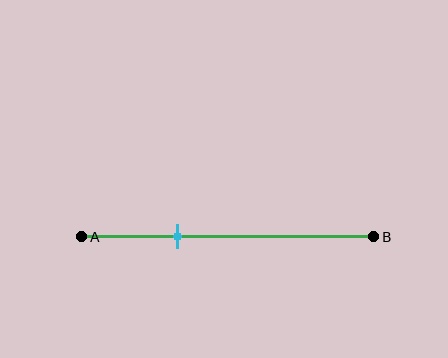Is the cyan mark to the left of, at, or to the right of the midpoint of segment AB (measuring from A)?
The cyan mark is to the left of the midpoint of segment AB.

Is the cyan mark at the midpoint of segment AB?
No, the mark is at about 35% from A, not at the 50% midpoint.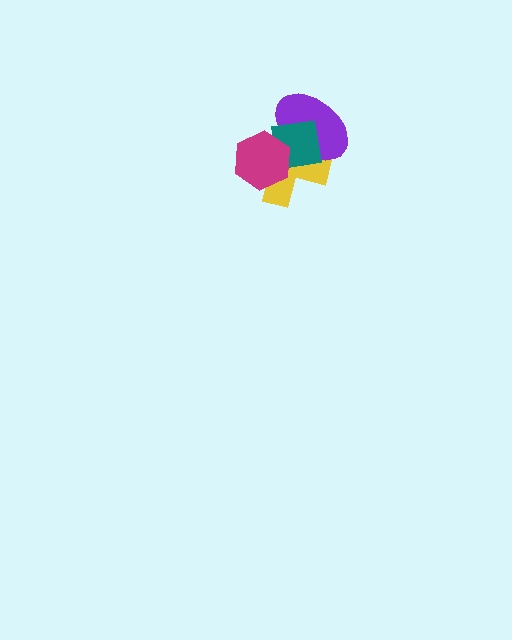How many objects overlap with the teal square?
3 objects overlap with the teal square.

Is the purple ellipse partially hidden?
Yes, it is partially covered by another shape.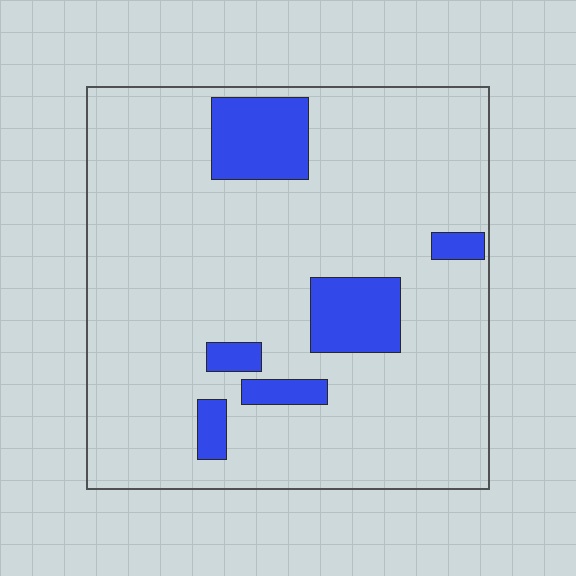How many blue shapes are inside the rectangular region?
6.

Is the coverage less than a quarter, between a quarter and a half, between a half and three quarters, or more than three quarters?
Less than a quarter.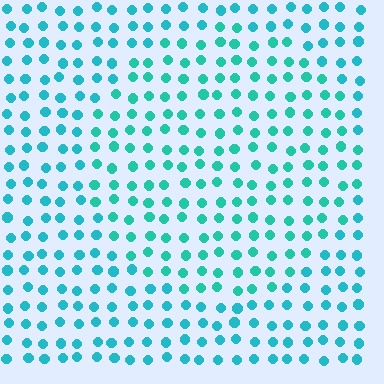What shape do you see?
I see a circle.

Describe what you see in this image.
The image is filled with small cyan elements in a uniform arrangement. A circle-shaped region is visible where the elements are tinted to a slightly different hue, forming a subtle color boundary.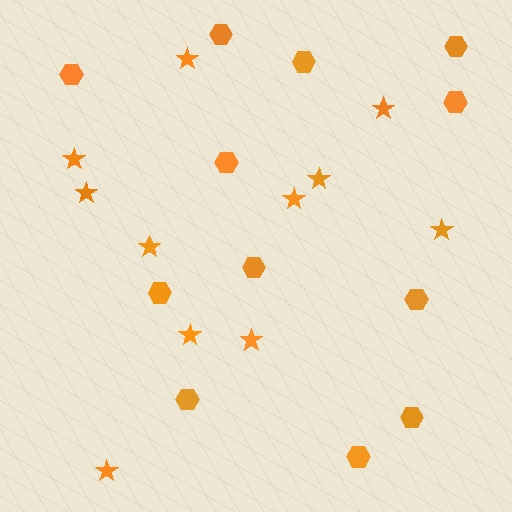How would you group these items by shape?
There are 2 groups: one group of stars (11) and one group of hexagons (12).